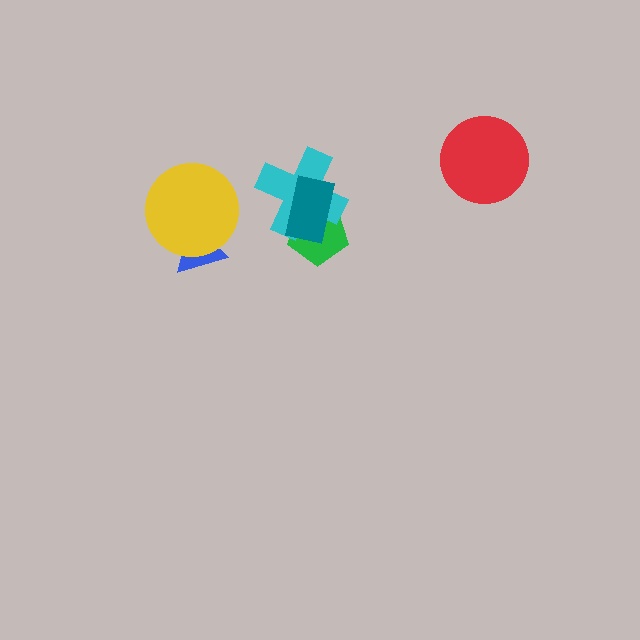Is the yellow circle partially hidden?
No, no other shape covers it.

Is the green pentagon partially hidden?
Yes, it is partially covered by another shape.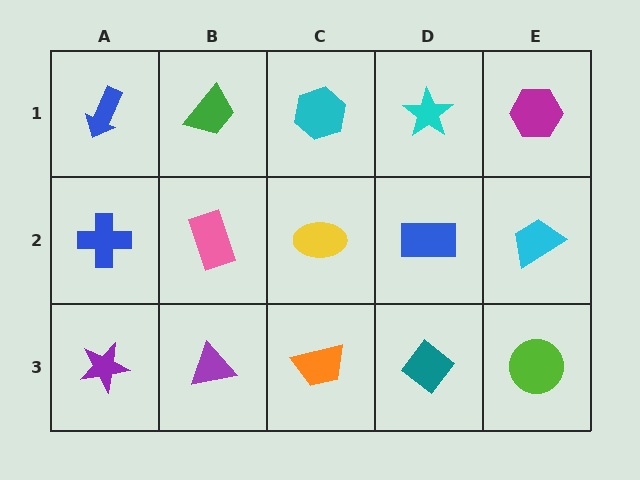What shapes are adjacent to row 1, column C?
A yellow ellipse (row 2, column C), a green trapezoid (row 1, column B), a cyan star (row 1, column D).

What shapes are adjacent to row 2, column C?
A cyan hexagon (row 1, column C), an orange trapezoid (row 3, column C), a pink rectangle (row 2, column B), a blue rectangle (row 2, column D).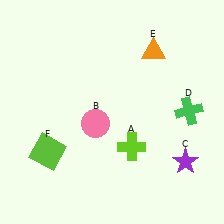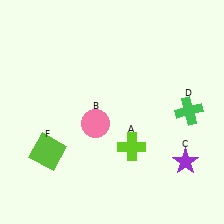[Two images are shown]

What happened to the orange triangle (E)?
The orange triangle (E) was removed in Image 2. It was in the top-right area of Image 1.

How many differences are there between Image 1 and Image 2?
There is 1 difference between the two images.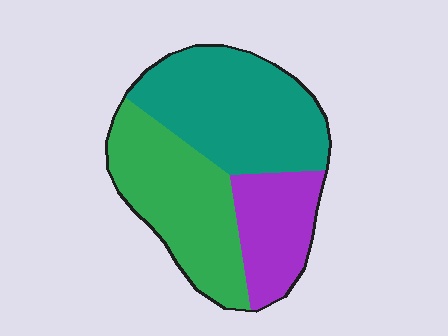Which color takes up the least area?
Purple, at roughly 20%.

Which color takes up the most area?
Teal, at roughly 40%.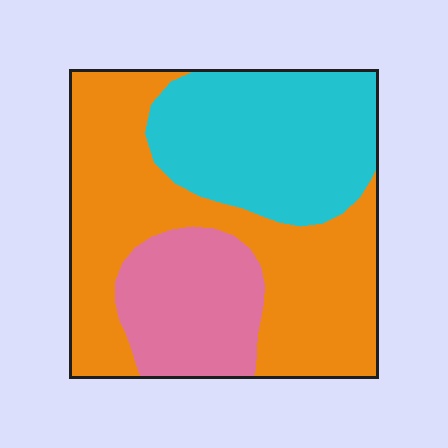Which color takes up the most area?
Orange, at roughly 50%.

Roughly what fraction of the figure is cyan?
Cyan takes up about one third (1/3) of the figure.